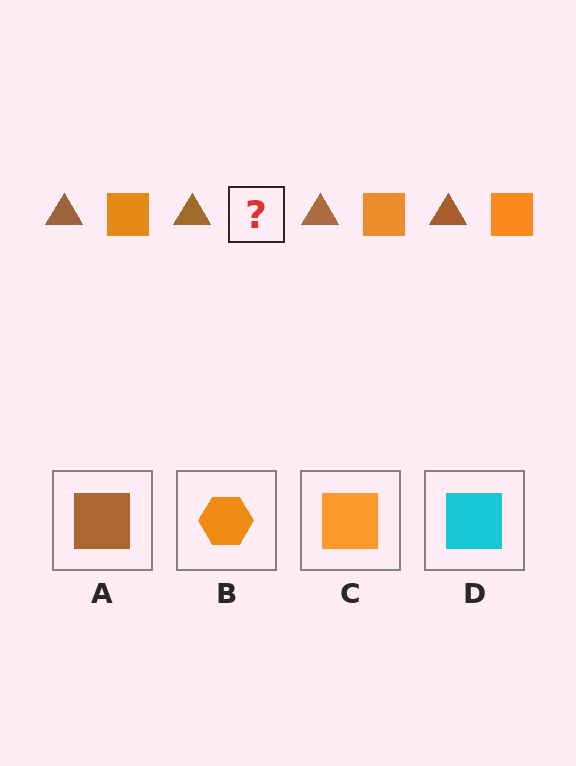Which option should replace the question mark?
Option C.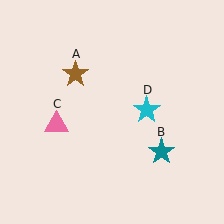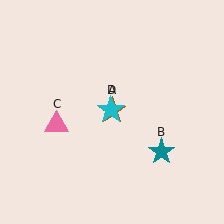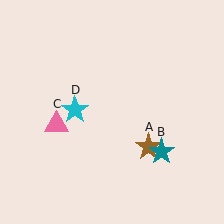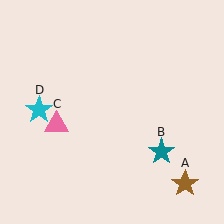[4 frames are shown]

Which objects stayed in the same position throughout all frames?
Teal star (object B) and pink triangle (object C) remained stationary.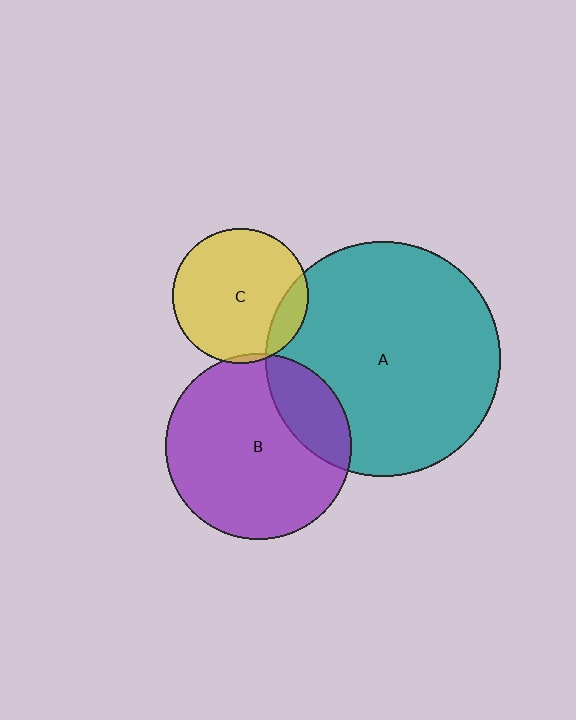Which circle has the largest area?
Circle A (teal).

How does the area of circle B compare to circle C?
Approximately 1.9 times.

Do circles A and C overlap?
Yes.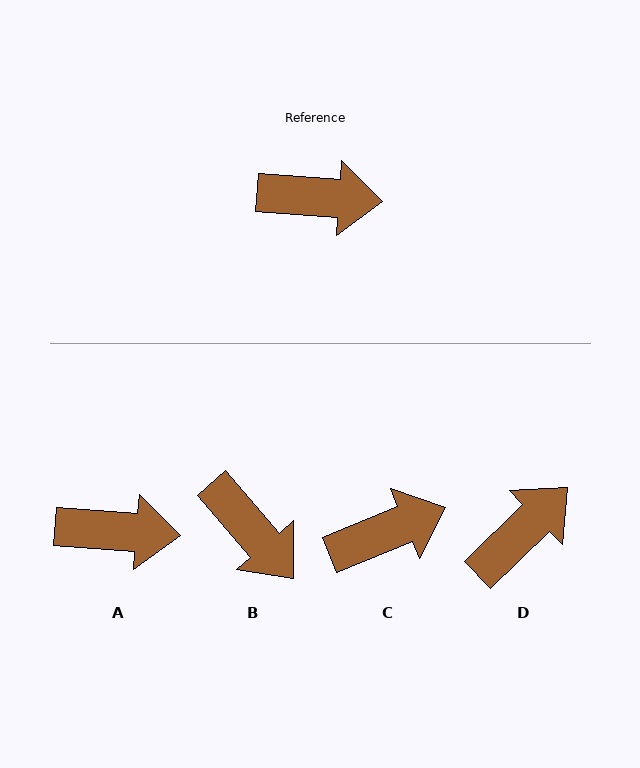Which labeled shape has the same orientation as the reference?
A.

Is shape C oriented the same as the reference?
No, it is off by about 26 degrees.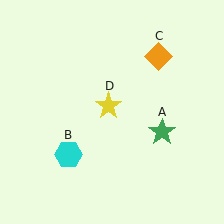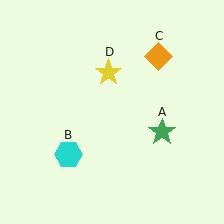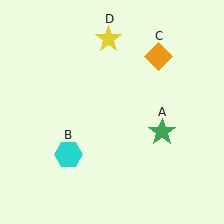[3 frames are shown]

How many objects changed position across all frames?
1 object changed position: yellow star (object D).